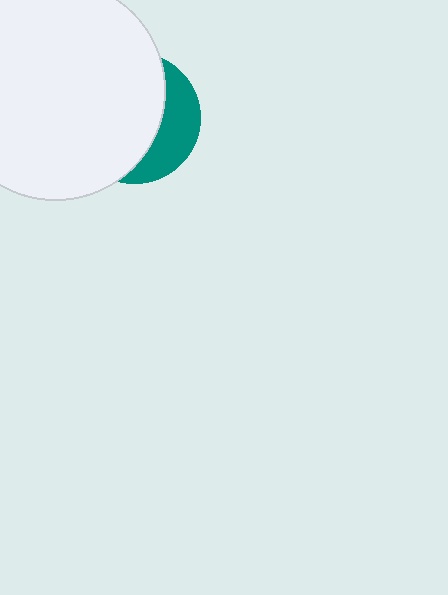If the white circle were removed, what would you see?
You would see the complete teal circle.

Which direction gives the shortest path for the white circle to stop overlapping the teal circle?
Moving left gives the shortest separation.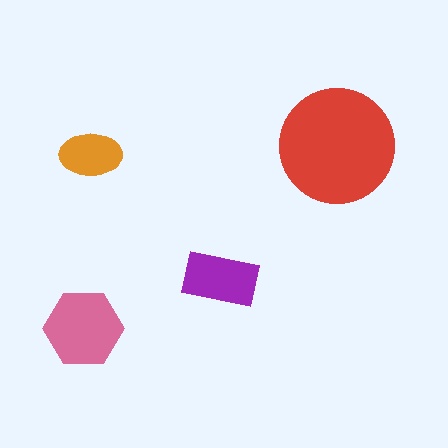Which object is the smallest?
The orange ellipse.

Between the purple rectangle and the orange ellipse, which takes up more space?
The purple rectangle.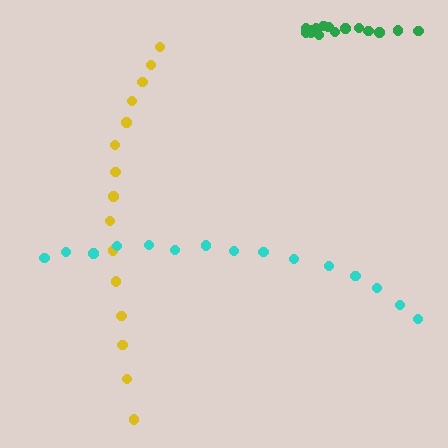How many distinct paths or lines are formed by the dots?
There are 3 distinct paths.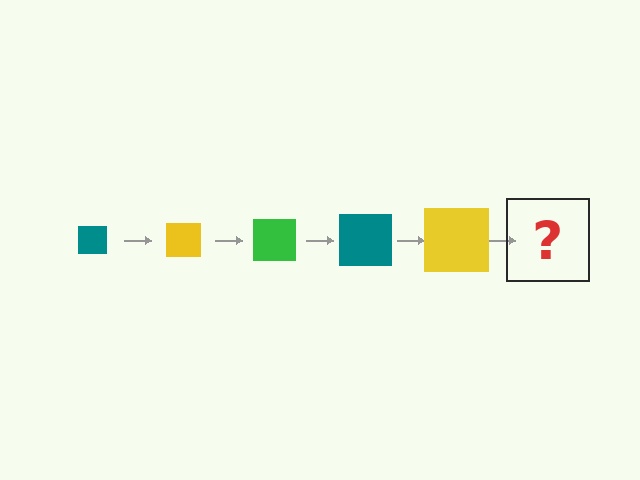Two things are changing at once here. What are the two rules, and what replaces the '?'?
The two rules are that the square grows larger each step and the color cycles through teal, yellow, and green. The '?' should be a green square, larger than the previous one.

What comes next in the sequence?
The next element should be a green square, larger than the previous one.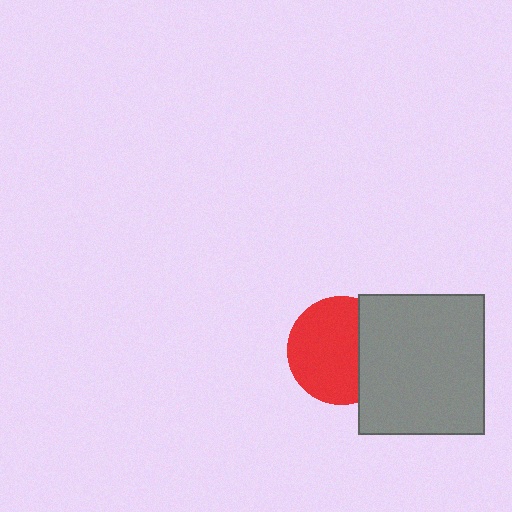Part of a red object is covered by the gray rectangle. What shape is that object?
It is a circle.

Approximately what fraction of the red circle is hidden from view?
Roughly 31% of the red circle is hidden behind the gray rectangle.